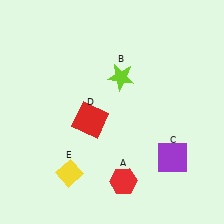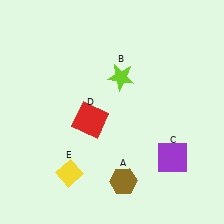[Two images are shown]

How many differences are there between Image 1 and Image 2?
There is 1 difference between the two images.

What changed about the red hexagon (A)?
In Image 1, A is red. In Image 2, it changed to brown.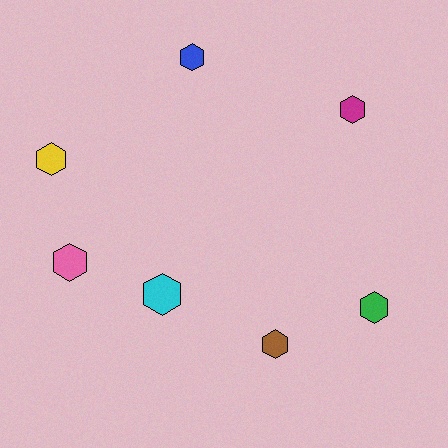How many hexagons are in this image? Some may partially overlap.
There are 7 hexagons.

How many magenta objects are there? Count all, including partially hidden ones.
There is 1 magenta object.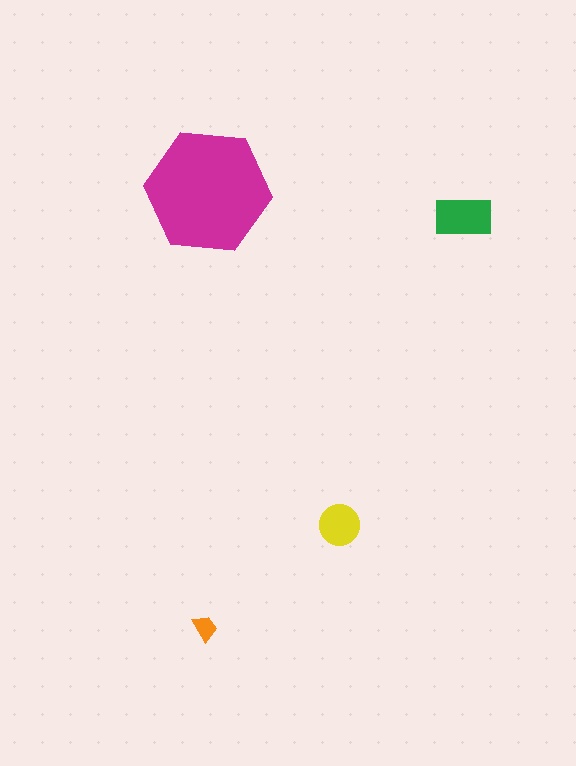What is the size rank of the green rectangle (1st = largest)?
2nd.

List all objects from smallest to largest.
The orange trapezoid, the yellow circle, the green rectangle, the magenta hexagon.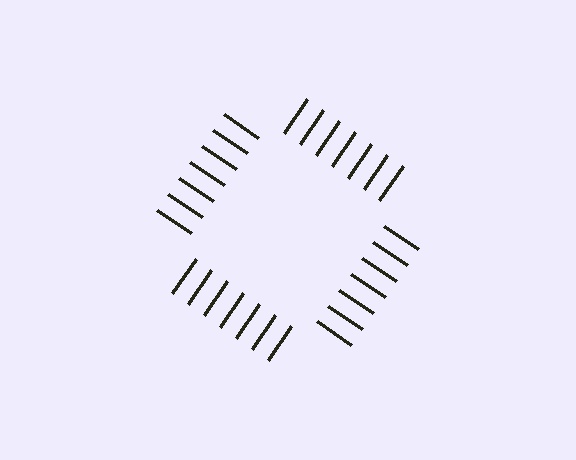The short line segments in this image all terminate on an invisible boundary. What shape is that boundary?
An illusory square — the line segments terminate on its edges but no continuous stroke is drawn.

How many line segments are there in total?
28 — 7 along each of the 4 edges.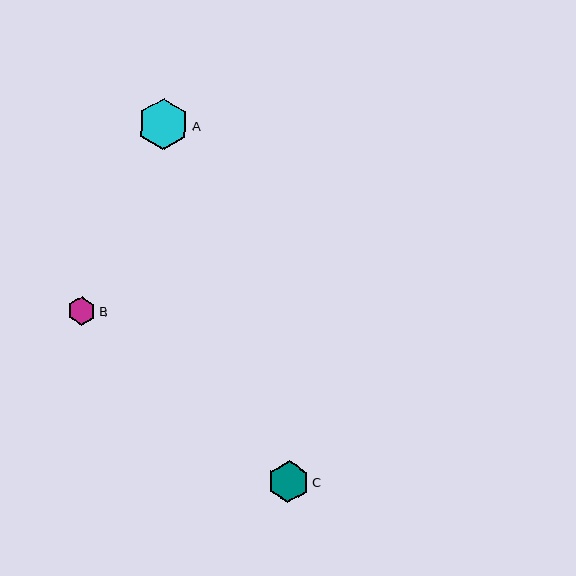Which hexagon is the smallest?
Hexagon B is the smallest with a size of approximately 29 pixels.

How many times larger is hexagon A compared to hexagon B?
Hexagon A is approximately 1.8 times the size of hexagon B.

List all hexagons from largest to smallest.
From largest to smallest: A, C, B.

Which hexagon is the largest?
Hexagon A is the largest with a size of approximately 51 pixels.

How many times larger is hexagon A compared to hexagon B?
Hexagon A is approximately 1.8 times the size of hexagon B.